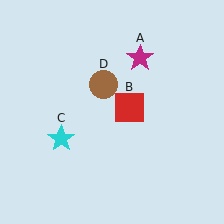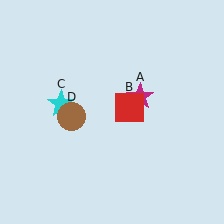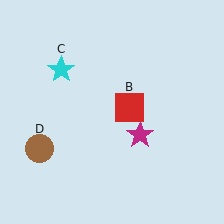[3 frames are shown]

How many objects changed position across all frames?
3 objects changed position: magenta star (object A), cyan star (object C), brown circle (object D).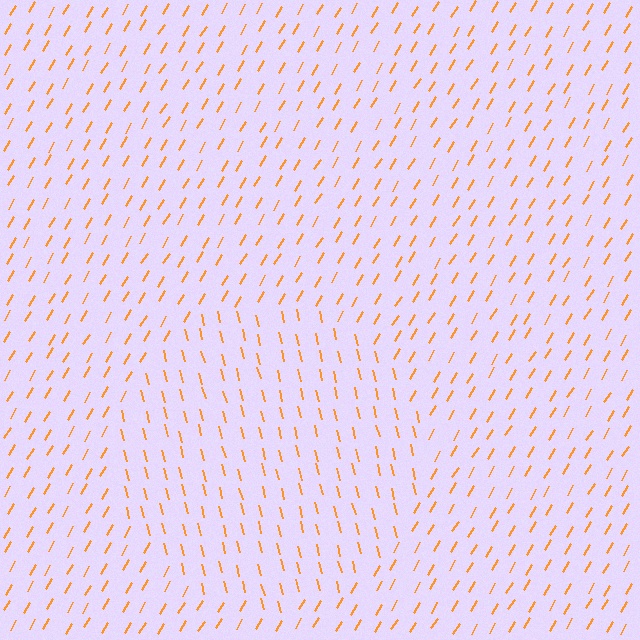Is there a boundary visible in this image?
Yes, there is a texture boundary formed by a change in line orientation.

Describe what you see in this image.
The image is filled with small orange line segments. A circle region in the image has lines oriented differently from the surrounding lines, creating a visible texture boundary.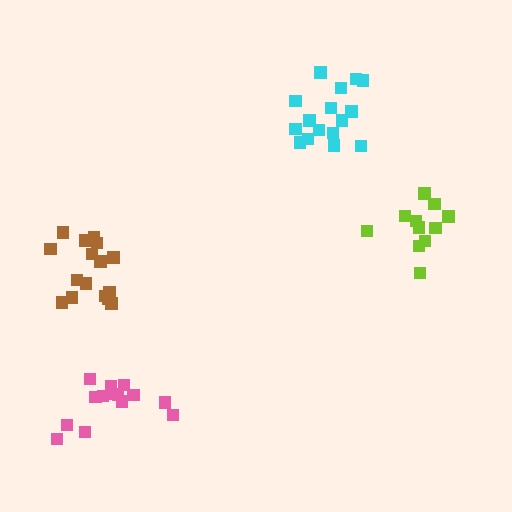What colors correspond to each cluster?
The clusters are colored: brown, lime, pink, cyan.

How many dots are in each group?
Group 1: 17 dots, Group 2: 11 dots, Group 3: 14 dots, Group 4: 16 dots (58 total).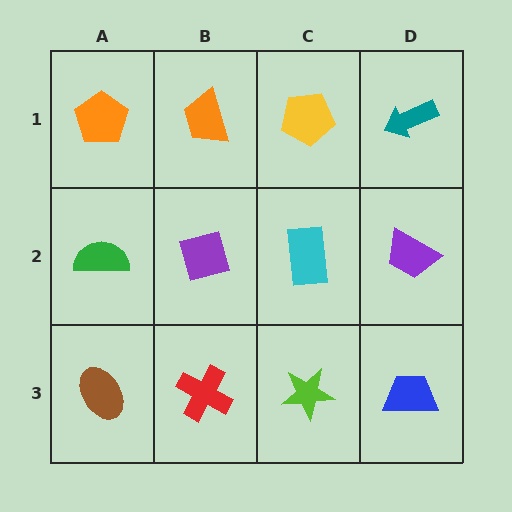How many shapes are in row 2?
4 shapes.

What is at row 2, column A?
A green semicircle.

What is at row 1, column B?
An orange trapezoid.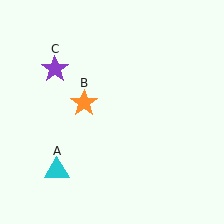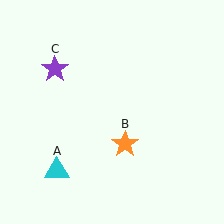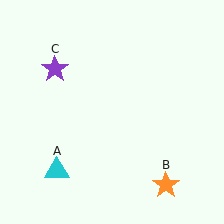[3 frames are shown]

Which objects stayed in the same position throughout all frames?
Cyan triangle (object A) and purple star (object C) remained stationary.